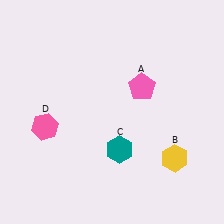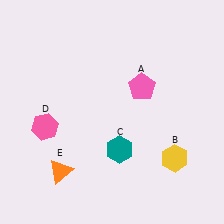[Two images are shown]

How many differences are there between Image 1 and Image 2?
There is 1 difference between the two images.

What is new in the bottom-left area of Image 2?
An orange triangle (E) was added in the bottom-left area of Image 2.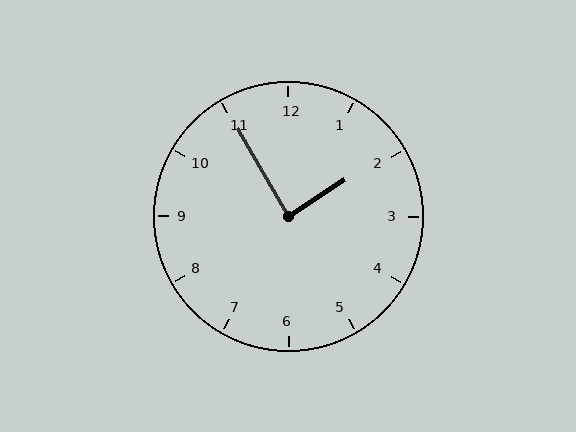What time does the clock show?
1:55.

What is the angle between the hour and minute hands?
Approximately 88 degrees.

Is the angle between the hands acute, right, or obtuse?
It is right.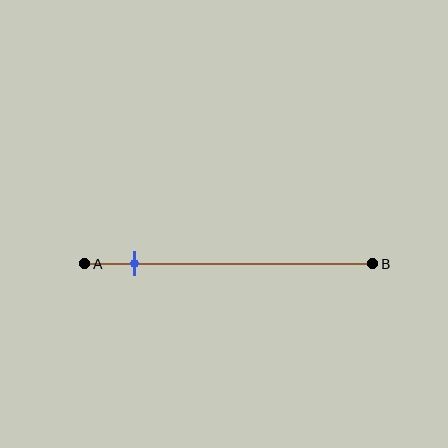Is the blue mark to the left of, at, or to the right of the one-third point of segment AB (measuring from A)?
The blue mark is to the left of the one-third point of segment AB.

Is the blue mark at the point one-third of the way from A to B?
No, the mark is at about 15% from A, not at the 33% one-third point.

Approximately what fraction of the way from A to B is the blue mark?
The blue mark is approximately 15% of the way from A to B.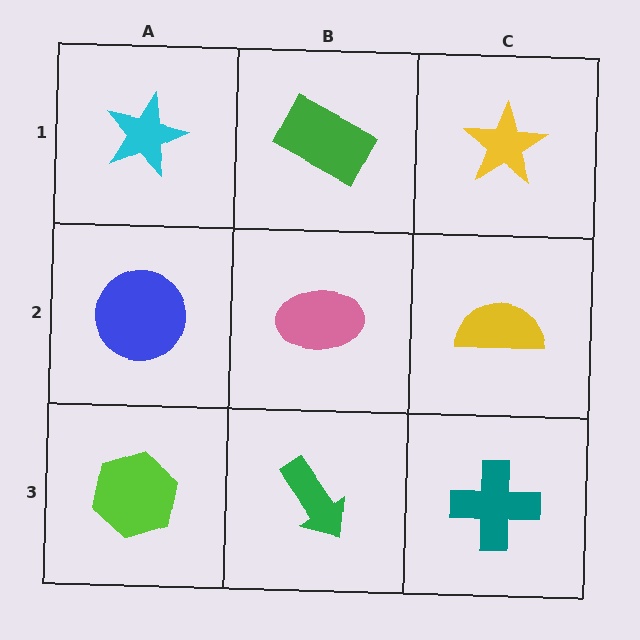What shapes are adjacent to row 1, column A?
A blue circle (row 2, column A), a green rectangle (row 1, column B).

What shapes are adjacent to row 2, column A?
A cyan star (row 1, column A), a lime hexagon (row 3, column A), a pink ellipse (row 2, column B).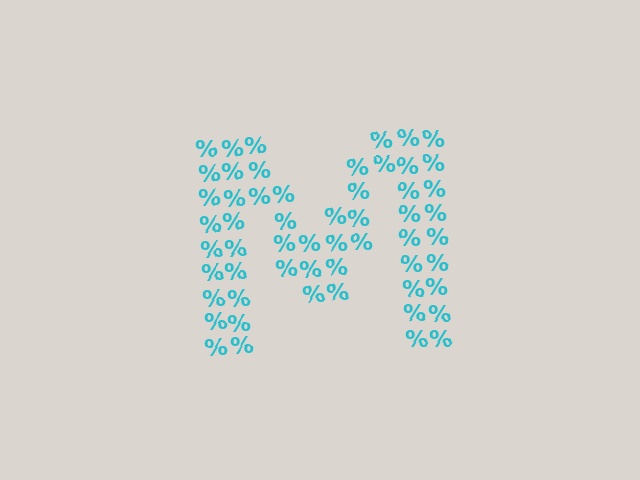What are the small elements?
The small elements are percent signs.